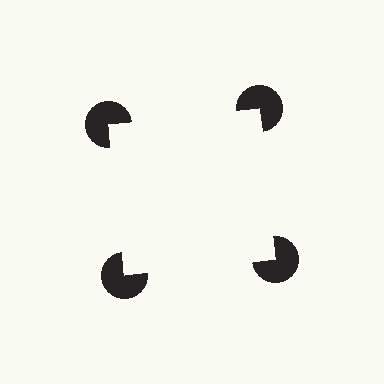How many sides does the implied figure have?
4 sides.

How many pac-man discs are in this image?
There are 4 — one at each vertex of the illusory square.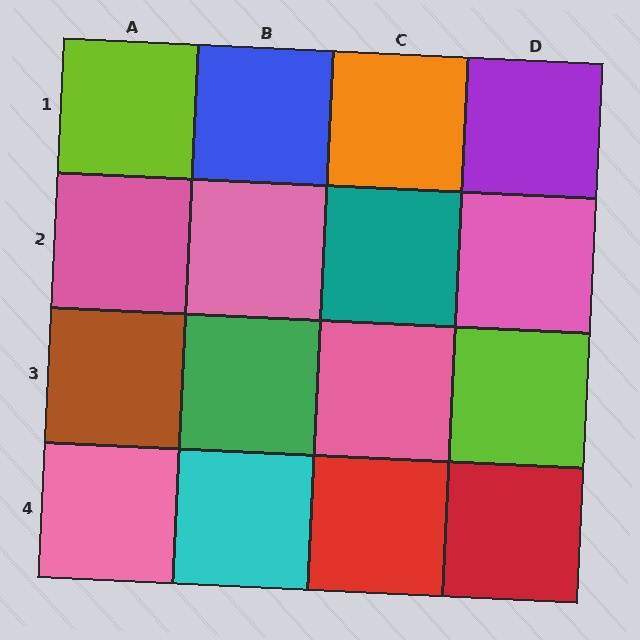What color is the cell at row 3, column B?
Green.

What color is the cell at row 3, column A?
Brown.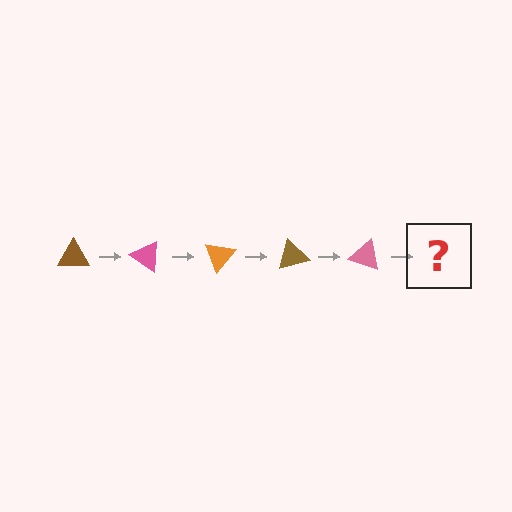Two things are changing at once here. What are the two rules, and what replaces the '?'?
The two rules are that it rotates 35 degrees each step and the color cycles through brown, pink, and orange. The '?' should be an orange triangle, rotated 175 degrees from the start.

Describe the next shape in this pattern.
It should be an orange triangle, rotated 175 degrees from the start.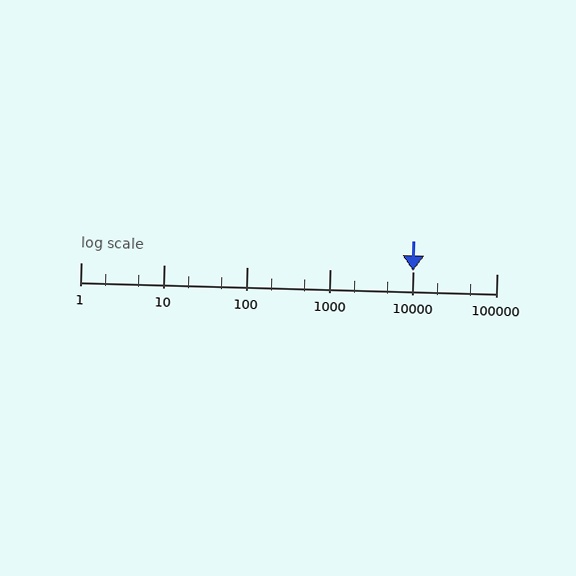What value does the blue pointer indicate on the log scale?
The pointer indicates approximately 10000.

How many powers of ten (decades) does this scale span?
The scale spans 5 decades, from 1 to 100000.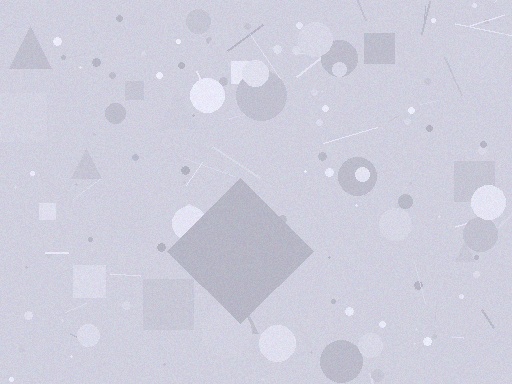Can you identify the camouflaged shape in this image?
The camouflaged shape is a diamond.